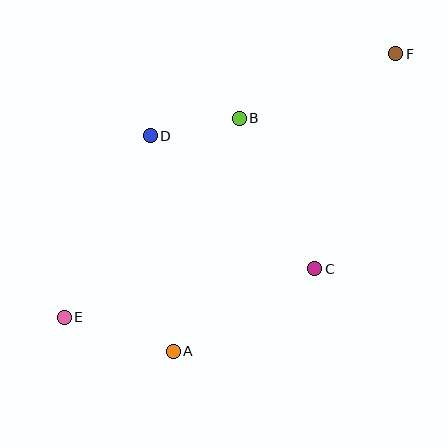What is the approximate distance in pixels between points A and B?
The distance between A and B is approximately 242 pixels.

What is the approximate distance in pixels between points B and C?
The distance between B and C is approximately 168 pixels.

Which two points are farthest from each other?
Points E and F are farthest from each other.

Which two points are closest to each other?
Points B and D are closest to each other.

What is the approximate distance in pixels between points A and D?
The distance between A and D is approximately 217 pixels.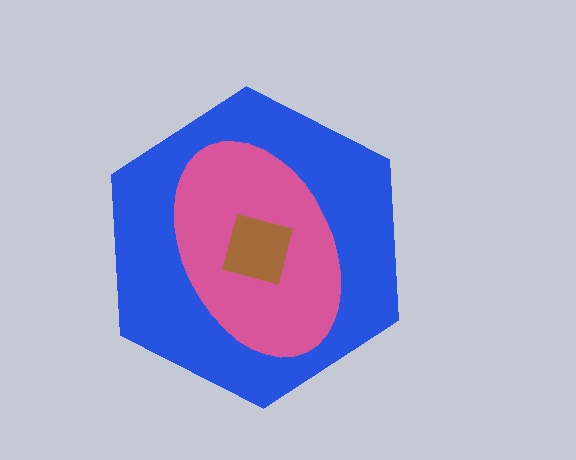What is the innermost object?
The brown square.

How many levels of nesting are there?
3.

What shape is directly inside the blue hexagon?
The pink ellipse.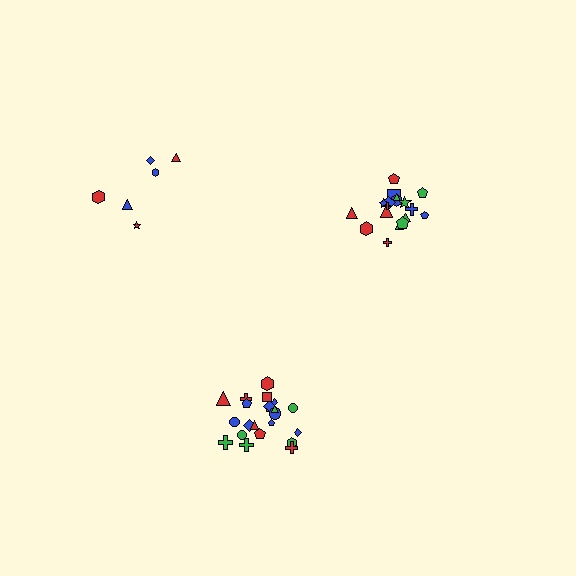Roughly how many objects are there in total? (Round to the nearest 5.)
Roughly 45 objects in total.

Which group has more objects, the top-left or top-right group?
The top-right group.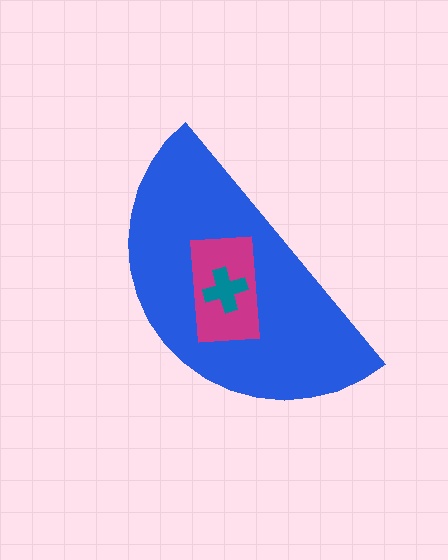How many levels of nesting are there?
3.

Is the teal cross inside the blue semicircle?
Yes.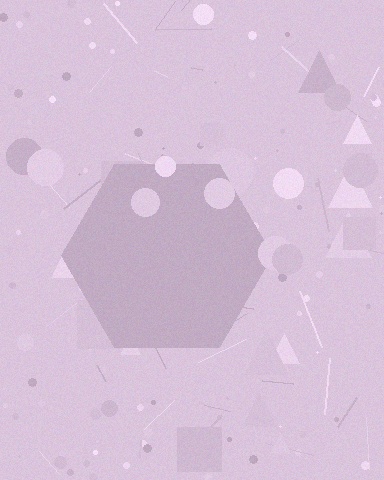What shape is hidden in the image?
A hexagon is hidden in the image.